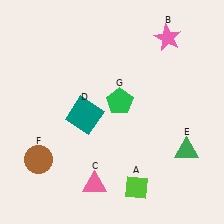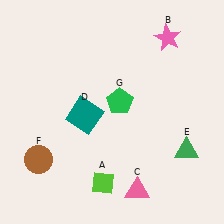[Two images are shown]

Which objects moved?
The objects that moved are: the lime diamond (A), the pink triangle (C).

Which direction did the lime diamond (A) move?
The lime diamond (A) moved left.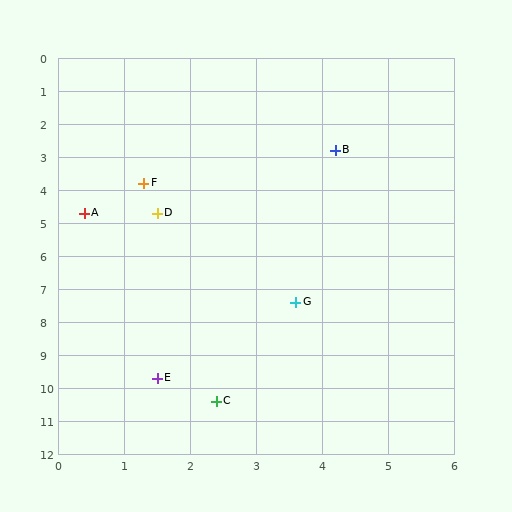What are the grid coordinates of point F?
Point F is at approximately (1.3, 3.8).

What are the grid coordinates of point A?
Point A is at approximately (0.4, 4.7).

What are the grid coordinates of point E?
Point E is at approximately (1.5, 9.7).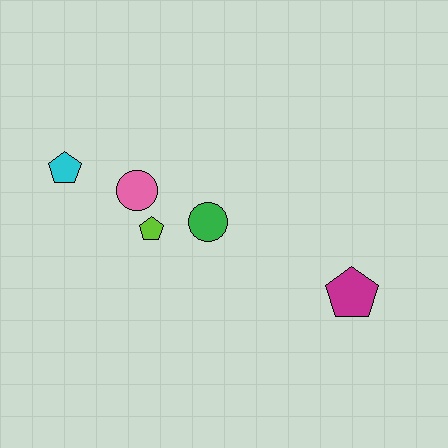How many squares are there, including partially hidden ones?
There are no squares.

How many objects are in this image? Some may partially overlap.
There are 5 objects.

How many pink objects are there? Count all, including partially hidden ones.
There is 1 pink object.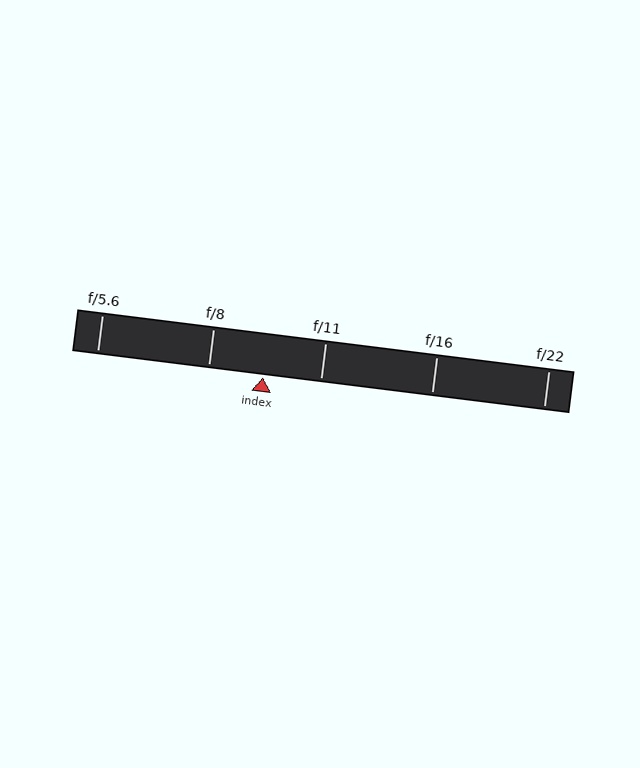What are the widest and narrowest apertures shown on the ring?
The widest aperture shown is f/5.6 and the narrowest is f/22.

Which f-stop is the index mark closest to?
The index mark is closest to f/8.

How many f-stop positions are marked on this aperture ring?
There are 5 f-stop positions marked.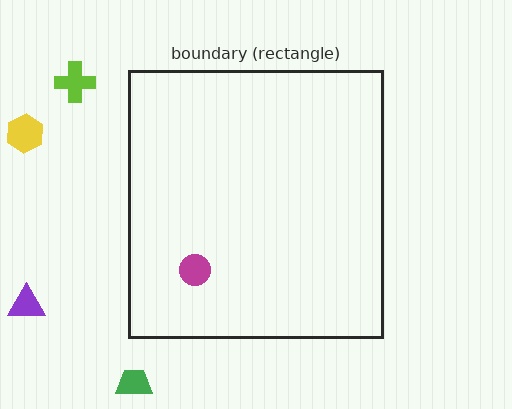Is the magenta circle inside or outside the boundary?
Inside.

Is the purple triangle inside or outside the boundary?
Outside.